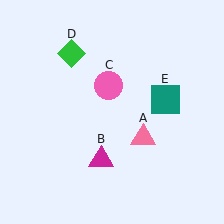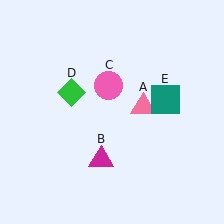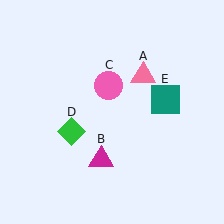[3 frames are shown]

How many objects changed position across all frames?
2 objects changed position: pink triangle (object A), green diamond (object D).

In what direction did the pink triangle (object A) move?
The pink triangle (object A) moved up.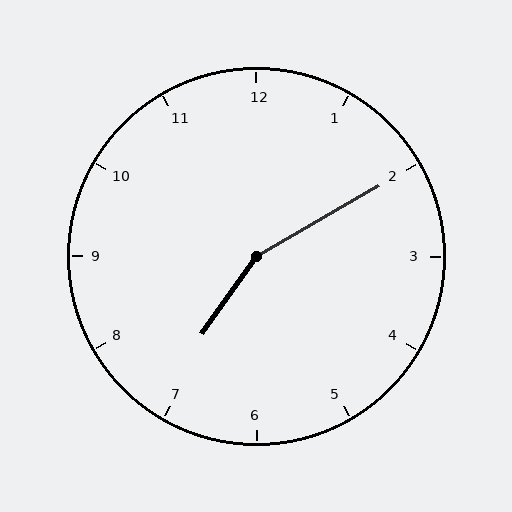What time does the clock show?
7:10.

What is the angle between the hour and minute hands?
Approximately 155 degrees.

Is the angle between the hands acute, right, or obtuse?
It is obtuse.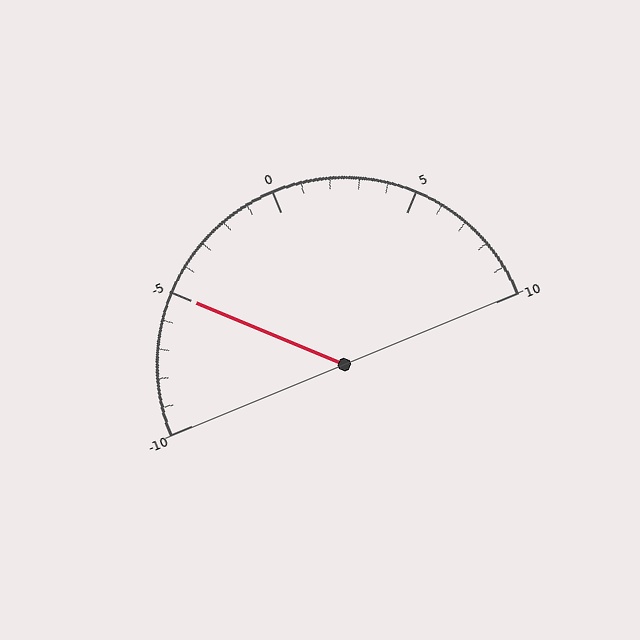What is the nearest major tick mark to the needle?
The nearest major tick mark is -5.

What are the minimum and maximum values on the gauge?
The gauge ranges from -10 to 10.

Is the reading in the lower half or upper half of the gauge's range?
The reading is in the lower half of the range (-10 to 10).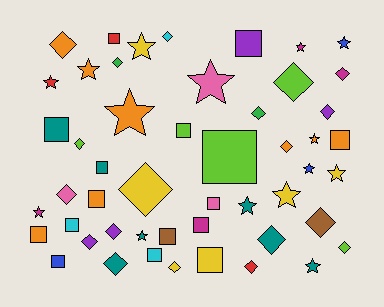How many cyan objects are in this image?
There are 3 cyan objects.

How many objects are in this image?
There are 50 objects.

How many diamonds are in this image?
There are 19 diamonds.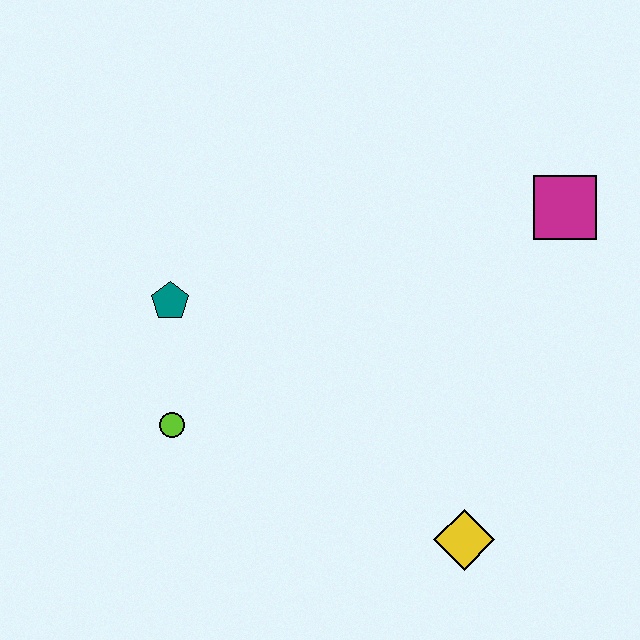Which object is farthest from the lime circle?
The magenta square is farthest from the lime circle.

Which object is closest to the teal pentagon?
The lime circle is closest to the teal pentagon.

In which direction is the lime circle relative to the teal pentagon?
The lime circle is below the teal pentagon.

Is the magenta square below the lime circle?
No